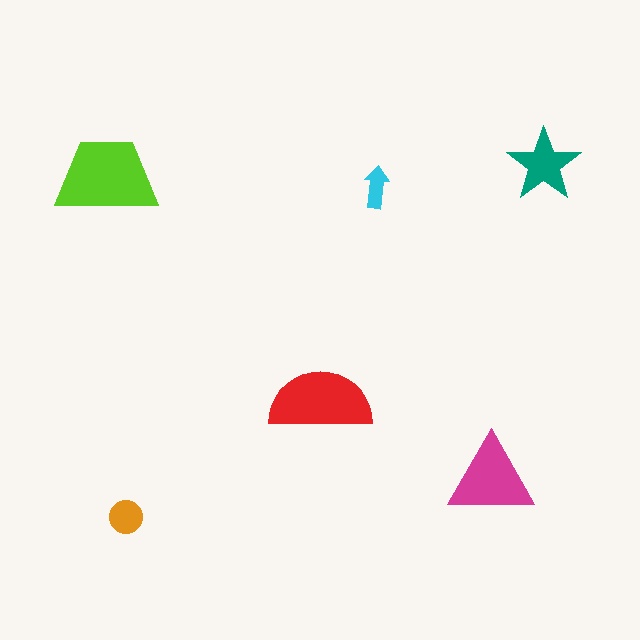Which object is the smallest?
The cyan arrow.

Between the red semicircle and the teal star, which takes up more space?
The red semicircle.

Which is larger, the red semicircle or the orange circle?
The red semicircle.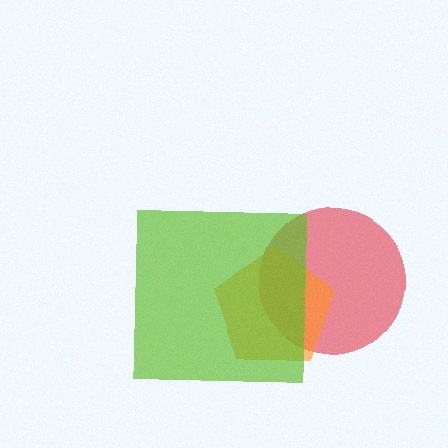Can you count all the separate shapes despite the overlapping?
Yes, there are 3 separate shapes.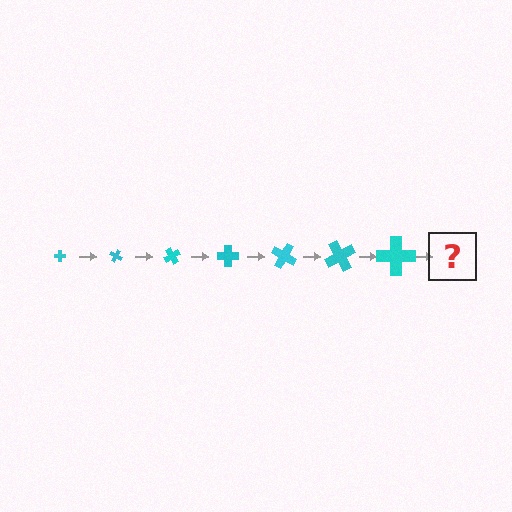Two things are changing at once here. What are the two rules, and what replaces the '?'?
The two rules are that the cross grows larger each step and it rotates 30 degrees each step. The '?' should be a cross, larger than the previous one and rotated 210 degrees from the start.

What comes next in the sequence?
The next element should be a cross, larger than the previous one and rotated 210 degrees from the start.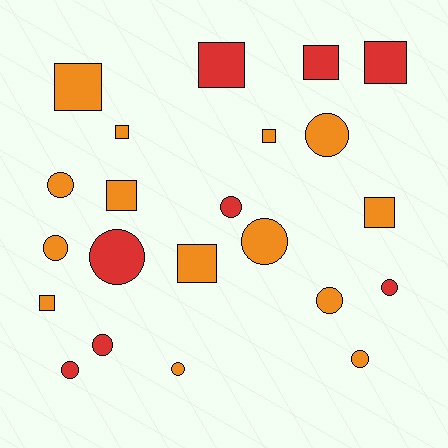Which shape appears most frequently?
Circle, with 12 objects.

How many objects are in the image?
There are 22 objects.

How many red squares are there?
There are 3 red squares.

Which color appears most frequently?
Orange, with 14 objects.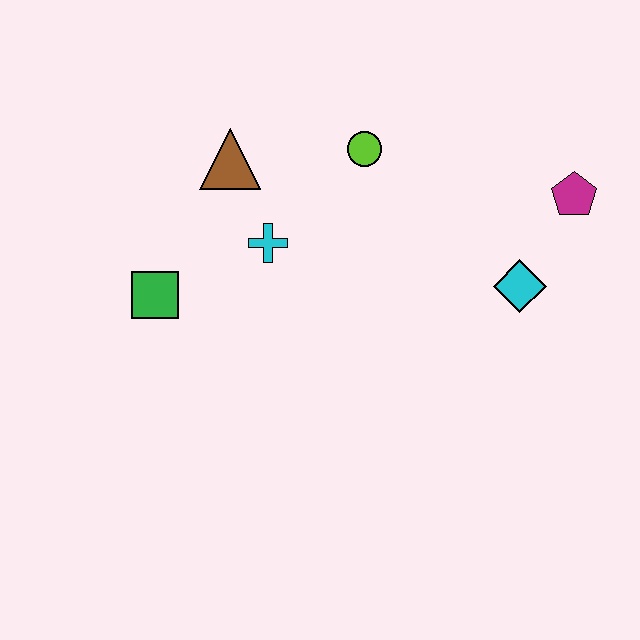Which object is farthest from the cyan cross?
The magenta pentagon is farthest from the cyan cross.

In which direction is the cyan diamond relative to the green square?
The cyan diamond is to the right of the green square.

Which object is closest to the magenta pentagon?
The cyan diamond is closest to the magenta pentagon.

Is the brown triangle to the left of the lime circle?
Yes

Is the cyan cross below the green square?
No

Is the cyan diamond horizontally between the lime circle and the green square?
No